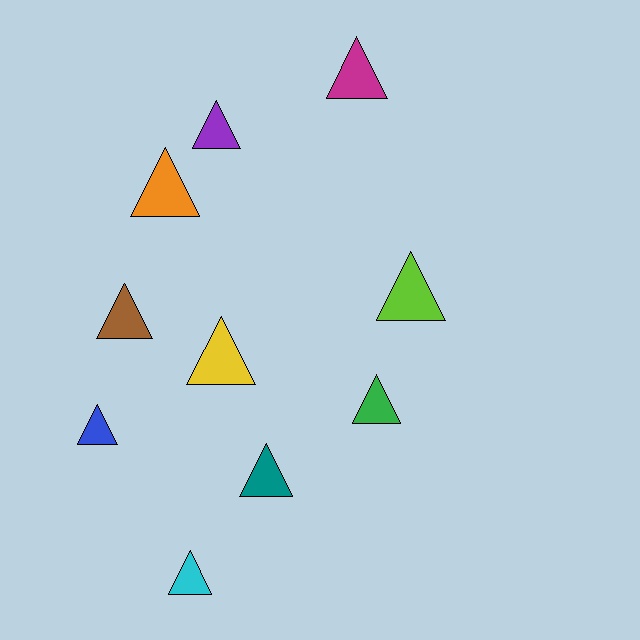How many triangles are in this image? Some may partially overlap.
There are 10 triangles.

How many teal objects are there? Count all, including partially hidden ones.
There is 1 teal object.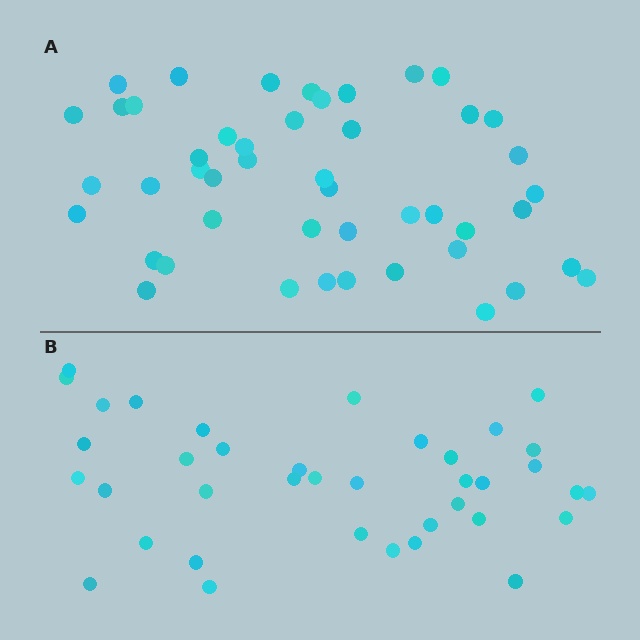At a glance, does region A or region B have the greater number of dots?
Region A (the top region) has more dots.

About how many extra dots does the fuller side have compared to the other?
Region A has roughly 8 or so more dots than region B.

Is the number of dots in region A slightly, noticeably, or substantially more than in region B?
Region A has only slightly more — the two regions are fairly close. The ratio is roughly 1.2 to 1.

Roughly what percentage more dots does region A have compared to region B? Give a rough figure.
About 25% more.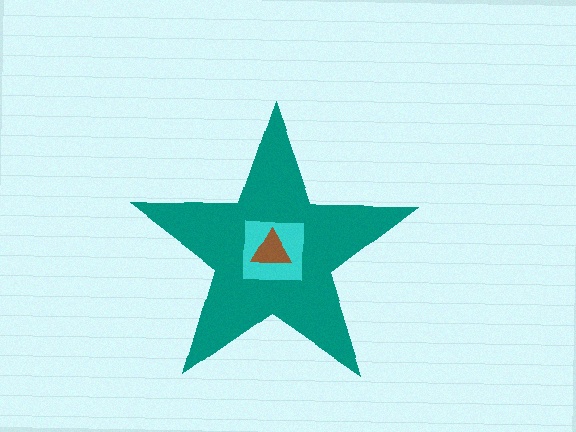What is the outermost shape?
The teal star.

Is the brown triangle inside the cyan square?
Yes.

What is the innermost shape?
The brown triangle.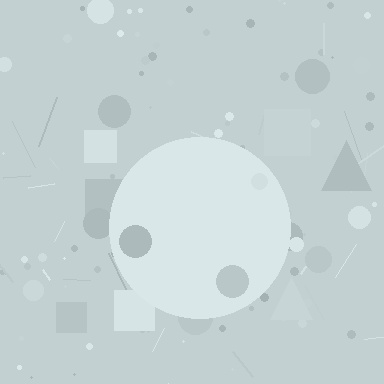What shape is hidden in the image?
A circle is hidden in the image.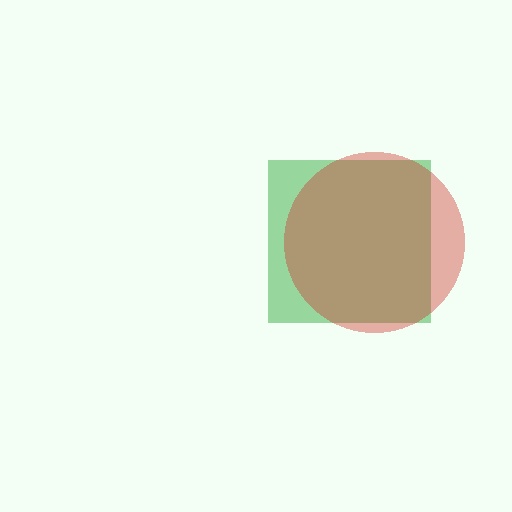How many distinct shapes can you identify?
There are 2 distinct shapes: a green square, a red circle.